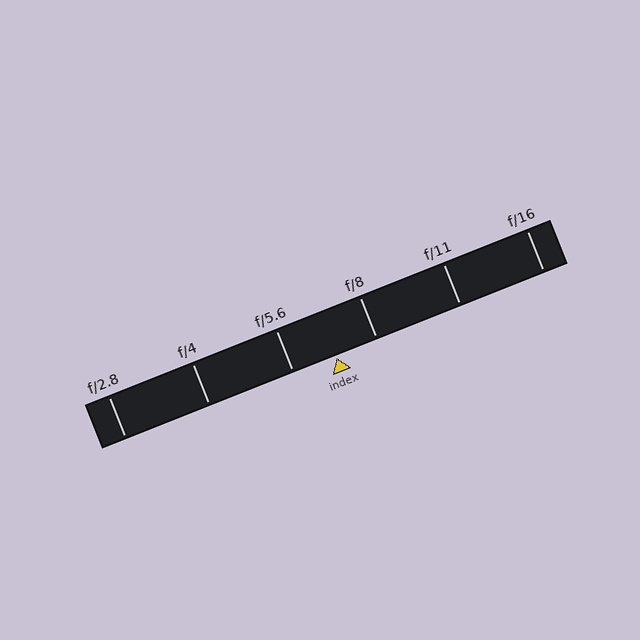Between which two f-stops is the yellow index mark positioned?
The index mark is between f/5.6 and f/8.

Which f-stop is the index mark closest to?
The index mark is closest to f/8.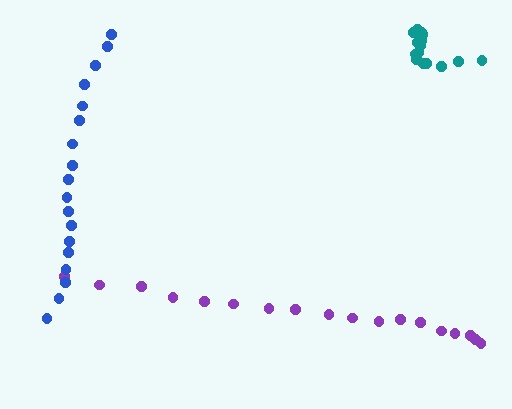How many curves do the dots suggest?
There are 3 distinct paths.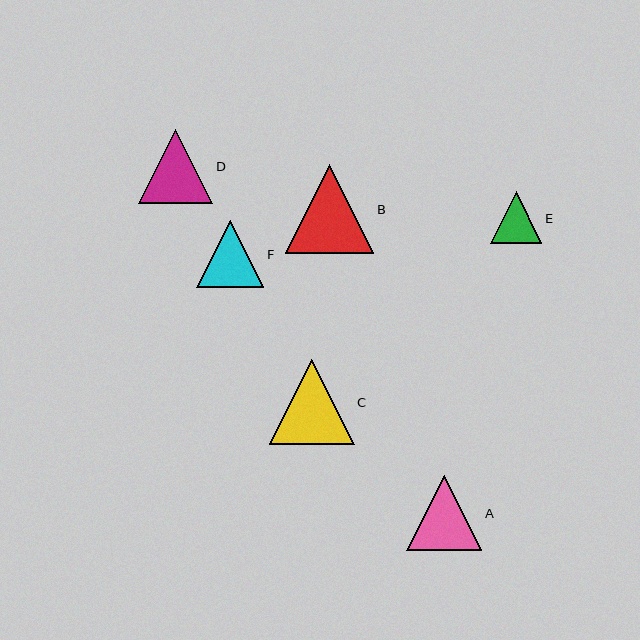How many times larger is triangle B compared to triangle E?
Triangle B is approximately 1.7 times the size of triangle E.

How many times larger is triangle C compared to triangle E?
Triangle C is approximately 1.6 times the size of triangle E.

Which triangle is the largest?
Triangle B is the largest with a size of approximately 89 pixels.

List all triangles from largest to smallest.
From largest to smallest: B, C, A, D, F, E.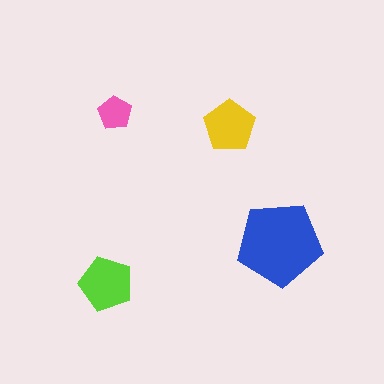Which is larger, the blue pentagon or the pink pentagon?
The blue one.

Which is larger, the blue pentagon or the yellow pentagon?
The blue one.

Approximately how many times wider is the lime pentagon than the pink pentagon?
About 1.5 times wider.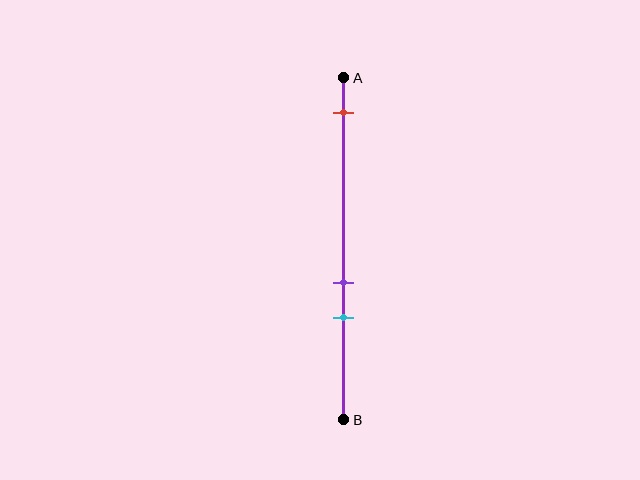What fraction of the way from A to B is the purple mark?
The purple mark is approximately 60% (0.6) of the way from A to B.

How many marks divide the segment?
There are 3 marks dividing the segment.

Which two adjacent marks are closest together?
The purple and cyan marks are the closest adjacent pair.